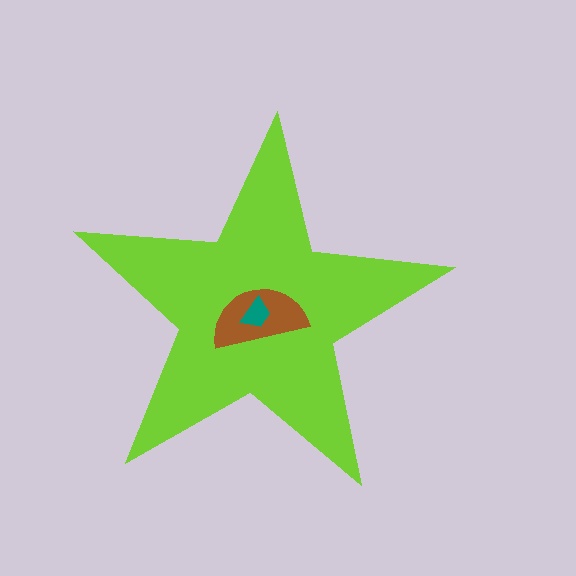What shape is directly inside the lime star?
The brown semicircle.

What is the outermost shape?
The lime star.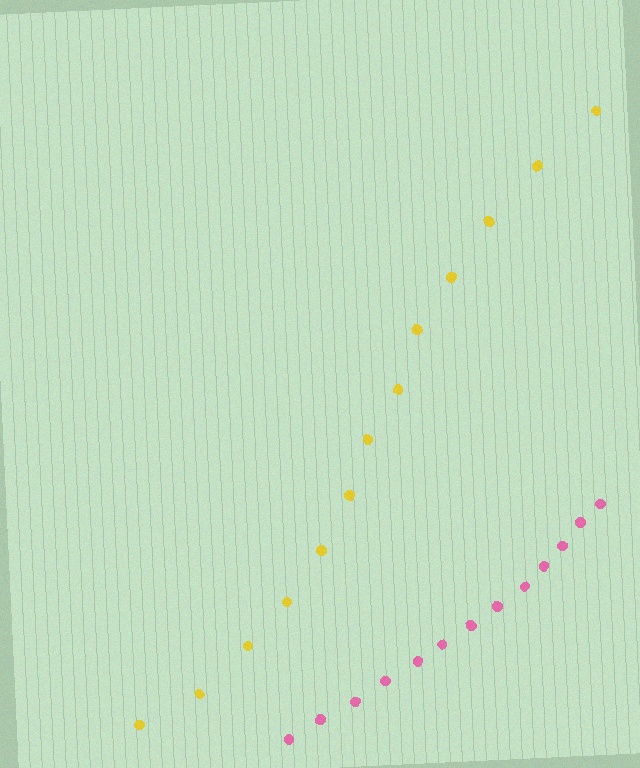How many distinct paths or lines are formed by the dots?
There are 2 distinct paths.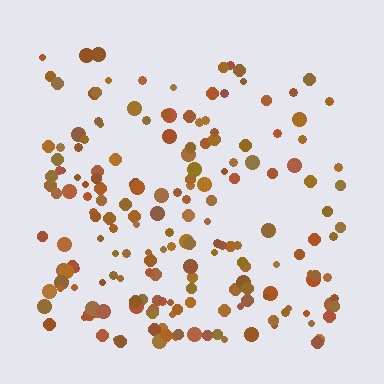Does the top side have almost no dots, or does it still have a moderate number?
Still a moderate number, just noticeably fewer than the bottom.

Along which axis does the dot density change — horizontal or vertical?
Vertical.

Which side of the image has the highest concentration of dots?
The bottom.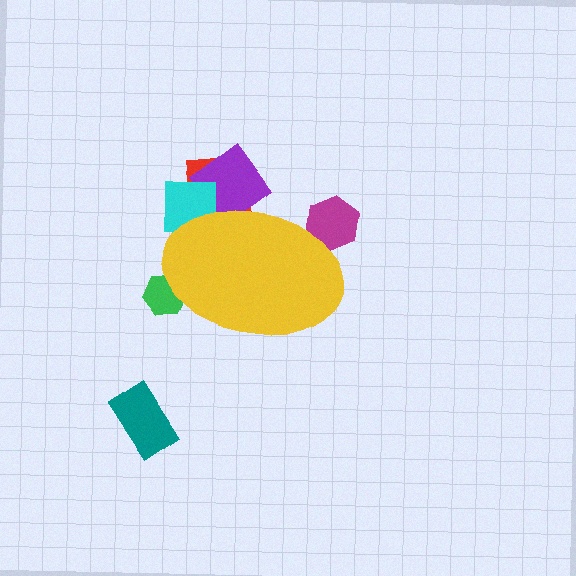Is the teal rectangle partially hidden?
No, the teal rectangle is fully visible.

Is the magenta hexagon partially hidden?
Yes, the magenta hexagon is partially hidden behind the yellow ellipse.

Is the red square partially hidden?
Yes, the red square is partially hidden behind the yellow ellipse.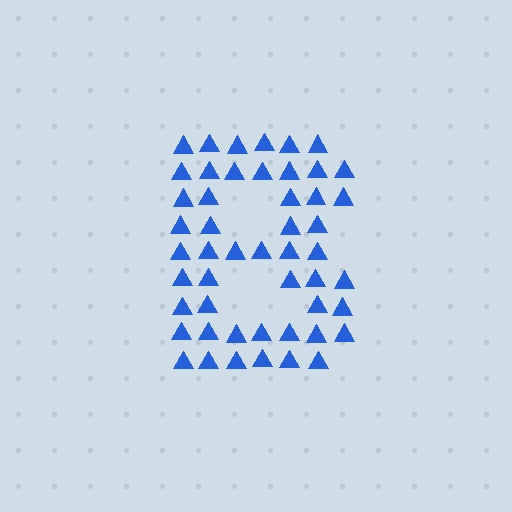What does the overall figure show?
The overall figure shows the letter B.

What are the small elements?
The small elements are triangles.